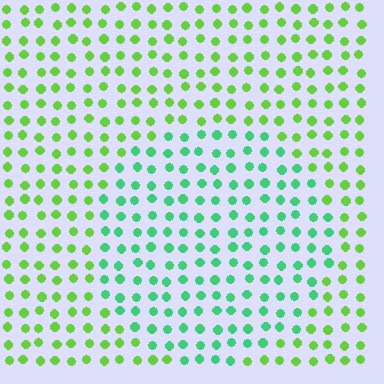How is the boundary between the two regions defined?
The boundary is defined purely by a slight shift in hue (about 43 degrees). Spacing, size, and orientation are identical on both sides.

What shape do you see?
I see a circle.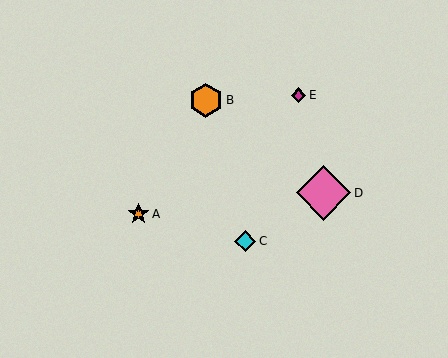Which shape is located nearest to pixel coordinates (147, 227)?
The orange star (labeled A) at (138, 214) is nearest to that location.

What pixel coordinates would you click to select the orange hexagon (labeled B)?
Click at (206, 100) to select the orange hexagon B.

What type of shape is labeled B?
Shape B is an orange hexagon.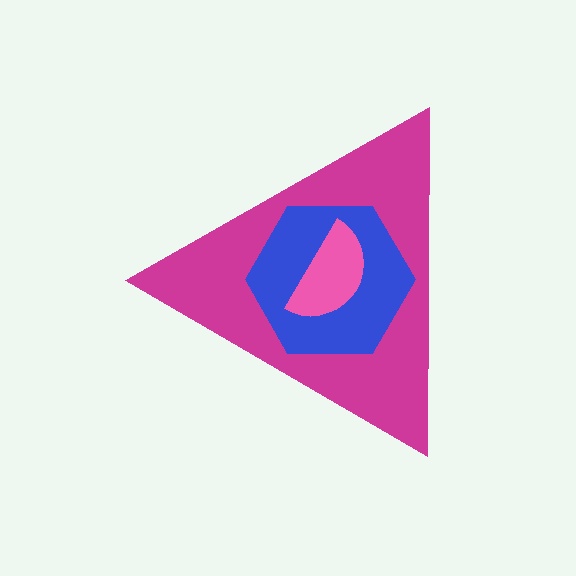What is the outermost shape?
The magenta triangle.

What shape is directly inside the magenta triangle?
The blue hexagon.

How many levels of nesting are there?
3.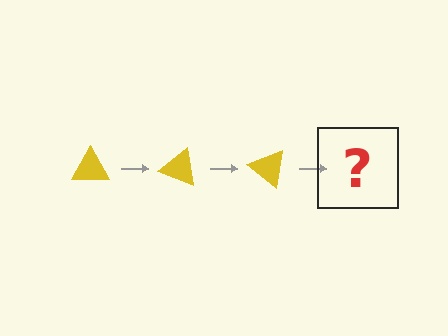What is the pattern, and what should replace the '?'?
The pattern is that the triangle rotates 20 degrees each step. The '?' should be a yellow triangle rotated 60 degrees.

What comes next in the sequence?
The next element should be a yellow triangle rotated 60 degrees.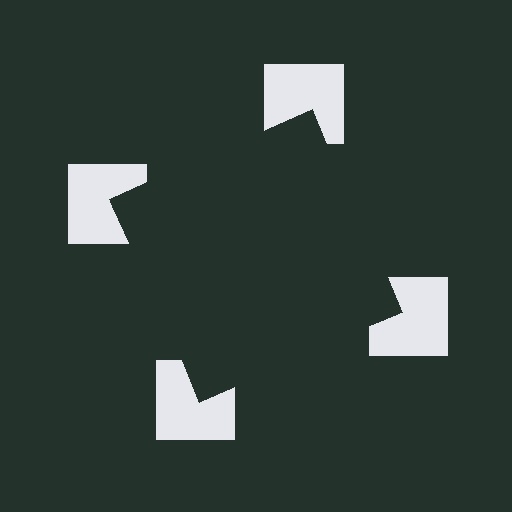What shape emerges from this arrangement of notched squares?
An illusory square — its edges are inferred from the aligned wedge cuts in the notched squares, not physically drawn.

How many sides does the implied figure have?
4 sides.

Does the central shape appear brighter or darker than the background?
It typically appears slightly darker than the background, even though no actual brightness change is drawn.